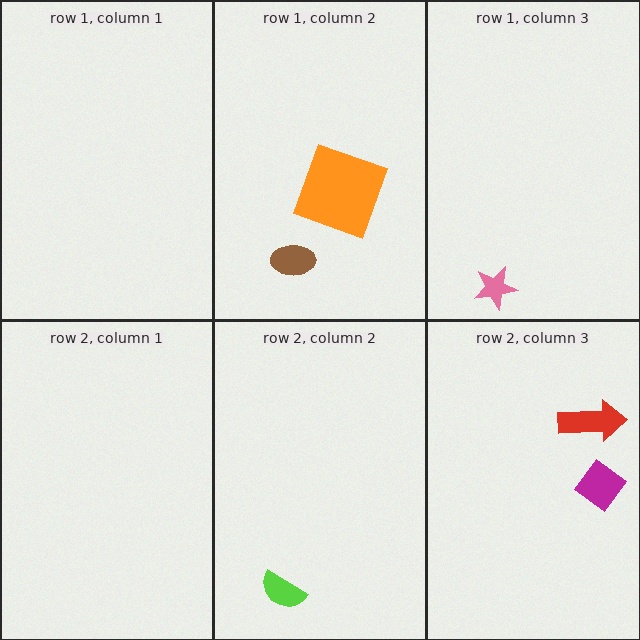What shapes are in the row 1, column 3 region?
The pink star.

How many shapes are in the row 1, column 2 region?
2.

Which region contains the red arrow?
The row 2, column 3 region.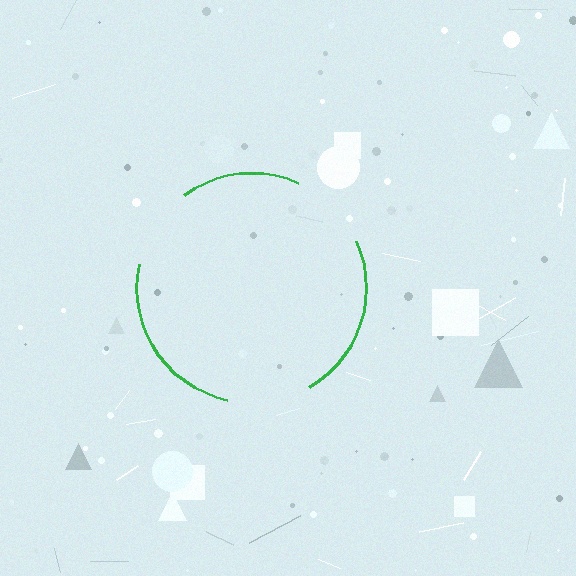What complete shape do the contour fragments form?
The contour fragments form a circle.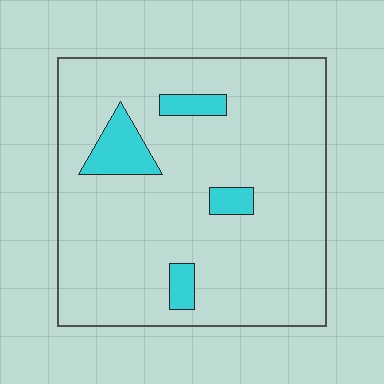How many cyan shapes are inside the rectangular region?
4.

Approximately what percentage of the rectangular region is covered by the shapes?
Approximately 10%.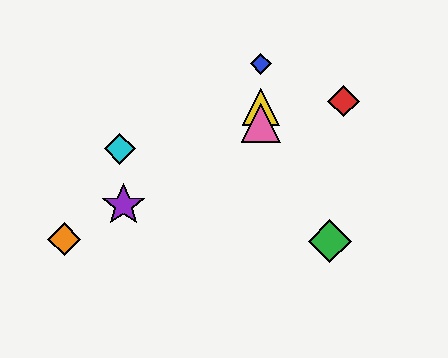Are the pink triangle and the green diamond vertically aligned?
No, the pink triangle is at x≈261 and the green diamond is at x≈330.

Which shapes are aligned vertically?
The blue diamond, the yellow triangle, the pink triangle are aligned vertically.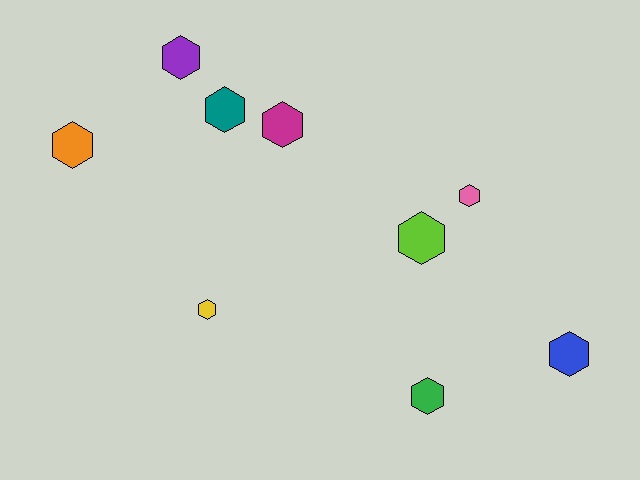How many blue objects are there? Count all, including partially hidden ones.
There is 1 blue object.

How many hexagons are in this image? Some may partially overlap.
There are 9 hexagons.